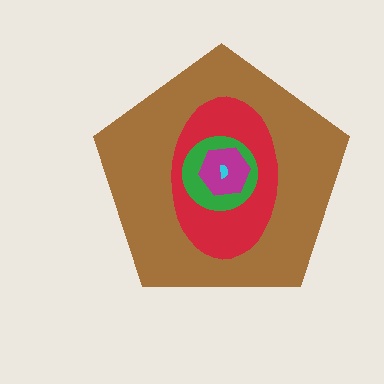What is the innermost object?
The cyan semicircle.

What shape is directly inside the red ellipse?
The green circle.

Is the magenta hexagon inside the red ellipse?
Yes.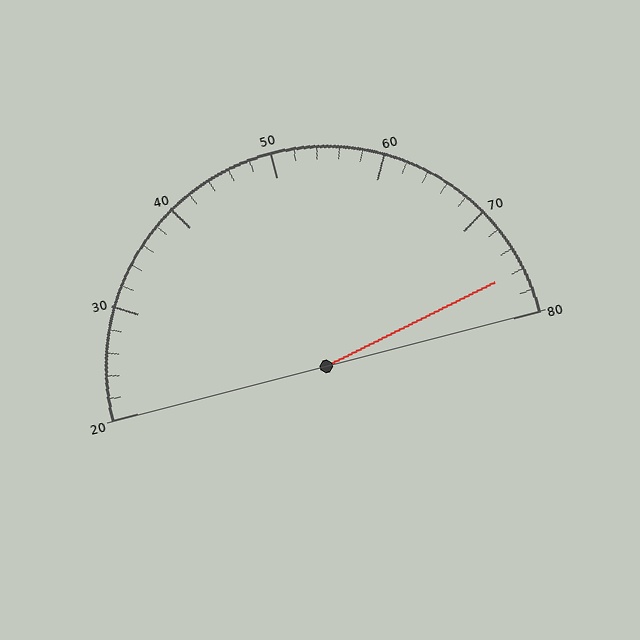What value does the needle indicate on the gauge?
The needle indicates approximately 76.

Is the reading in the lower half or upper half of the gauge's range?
The reading is in the upper half of the range (20 to 80).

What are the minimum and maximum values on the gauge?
The gauge ranges from 20 to 80.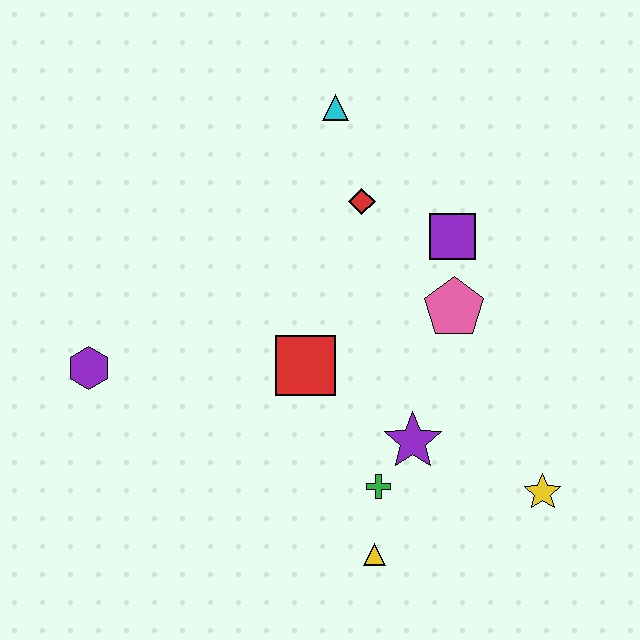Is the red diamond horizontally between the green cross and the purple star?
No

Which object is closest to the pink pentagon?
The purple square is closest to the pink pentagon.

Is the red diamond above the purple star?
Yes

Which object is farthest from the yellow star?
The purple hexagon is farthest from the yellow star.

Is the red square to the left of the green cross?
Yes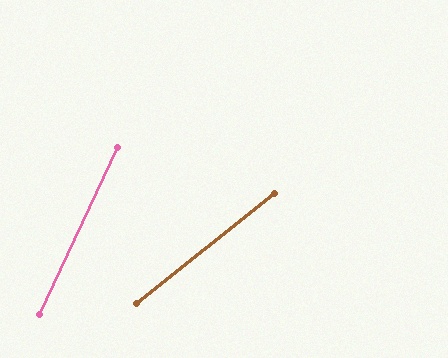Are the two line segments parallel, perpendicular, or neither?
Neither parallel nor perpendicular — they differ by about 26°.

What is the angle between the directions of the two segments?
Approximately 26 degrees.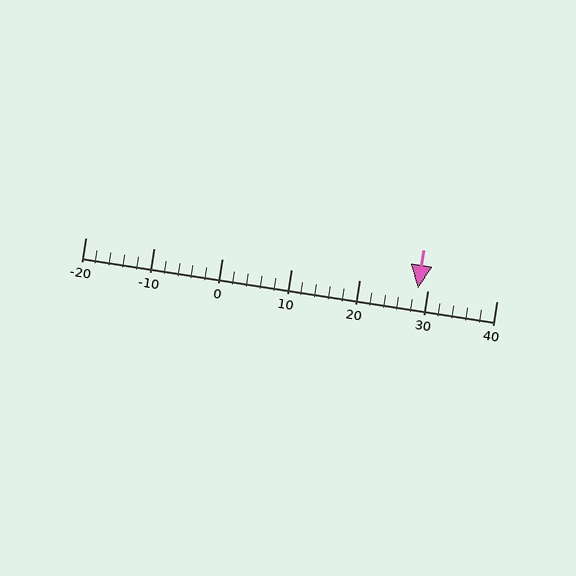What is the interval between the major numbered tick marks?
The major tick marks are spaced 10 units apart.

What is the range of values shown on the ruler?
The ruler shows values from -20 to 40.